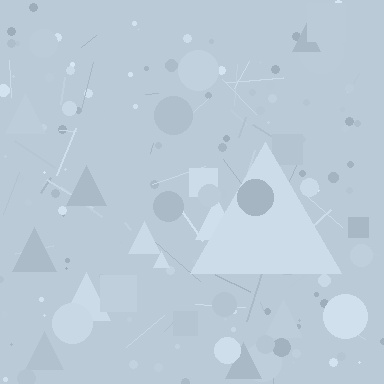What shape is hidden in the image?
A triangle is hidden in the image.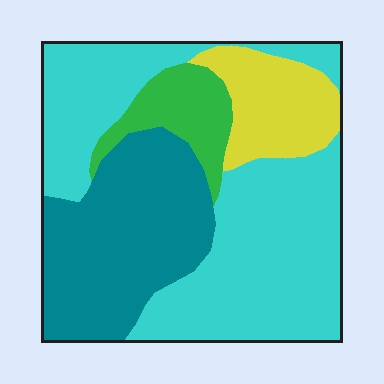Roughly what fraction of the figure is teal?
Teal covers roughly 30% of the figure.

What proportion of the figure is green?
Green takes up less than a sixth of the figure.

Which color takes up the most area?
Cyan, at roughly 50%.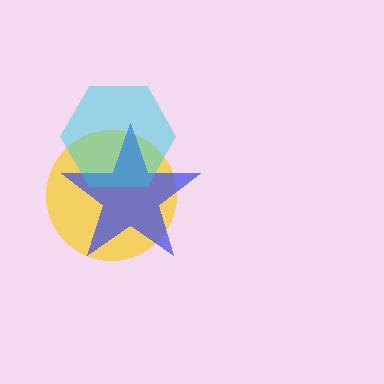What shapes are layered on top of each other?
The layered shapes are: a yellow circle, a blue star, a cyan hexagon.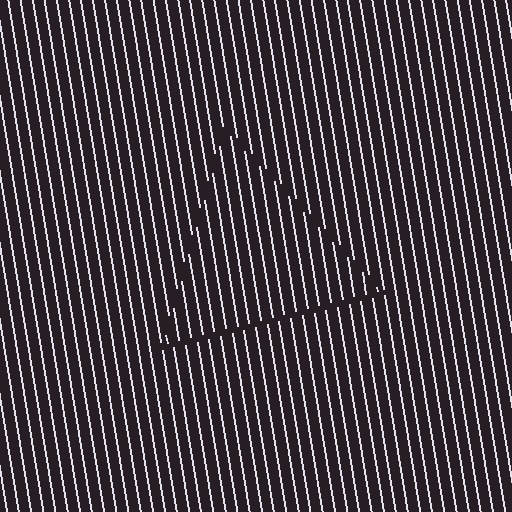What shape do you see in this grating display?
An illusory triangle. The interior of the shape contains the same grating, shifted by half a period — the contour is defined by the phase discontinuity where line-ends from the inner and outer gratings abut.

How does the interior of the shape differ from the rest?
The interior of the shape contains the same grating, shifted by half a period — the contour is defined by the phase discontinuity where line-ends from the inner and outer gratings abut.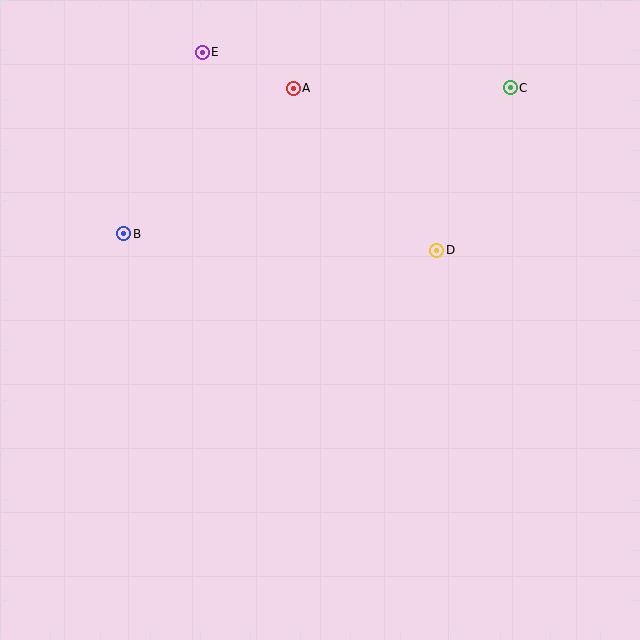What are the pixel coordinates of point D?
Point D is at (437, 250).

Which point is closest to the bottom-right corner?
Point D is closest to the bottom-right corner.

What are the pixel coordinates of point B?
Point B is at (124, 234).